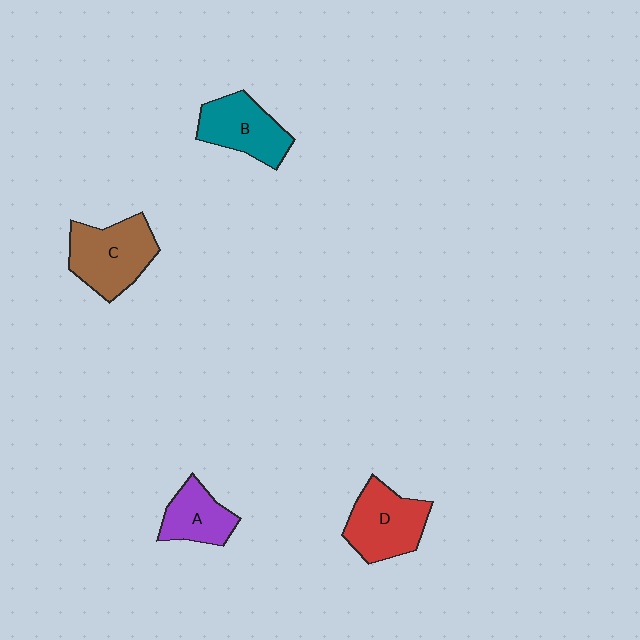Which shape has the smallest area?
Shape A (purple).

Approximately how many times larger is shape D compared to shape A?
Approximately 1.4 times.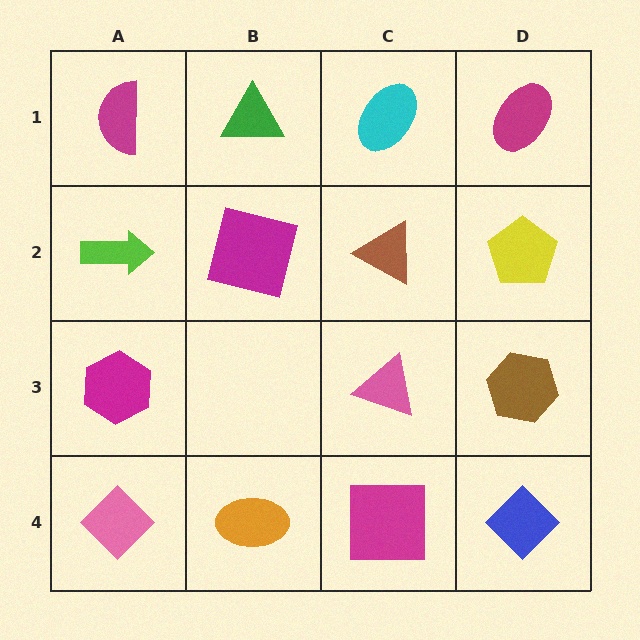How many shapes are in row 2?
4 shapes.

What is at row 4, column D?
A blue diamond.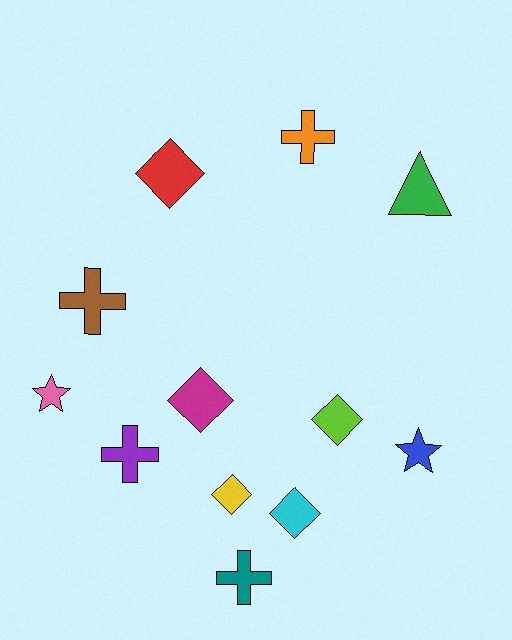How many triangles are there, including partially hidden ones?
There is 1 triangle.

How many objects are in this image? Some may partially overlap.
There are 12 objects.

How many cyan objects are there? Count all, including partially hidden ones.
There is 1 cyan object.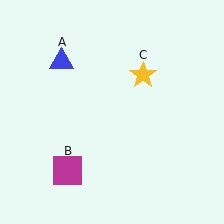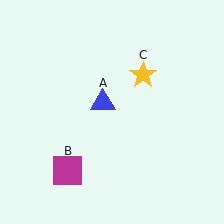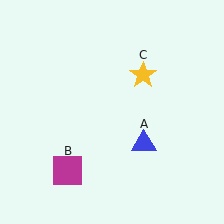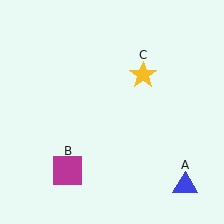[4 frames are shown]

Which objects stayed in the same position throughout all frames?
Magenta square (object B) and yellow star (object C) remained stationary.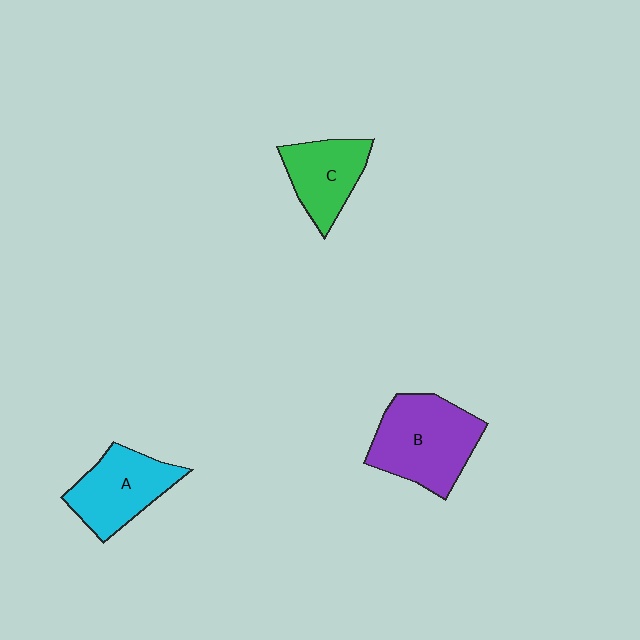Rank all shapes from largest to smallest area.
From largest to smallest: B (purple), A (cyan), C (green).